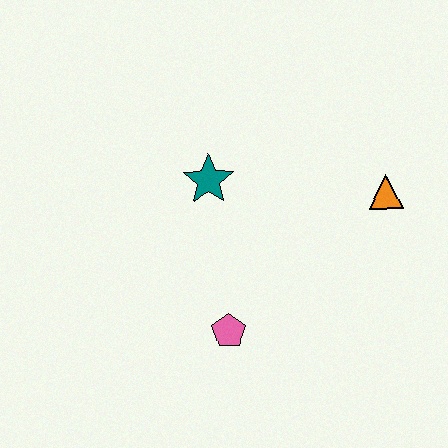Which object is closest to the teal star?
The pink pentagon is closest to the teal star.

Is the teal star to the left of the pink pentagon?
Yes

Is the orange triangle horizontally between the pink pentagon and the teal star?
No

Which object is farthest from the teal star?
The orange triangle is farthest from the teal star.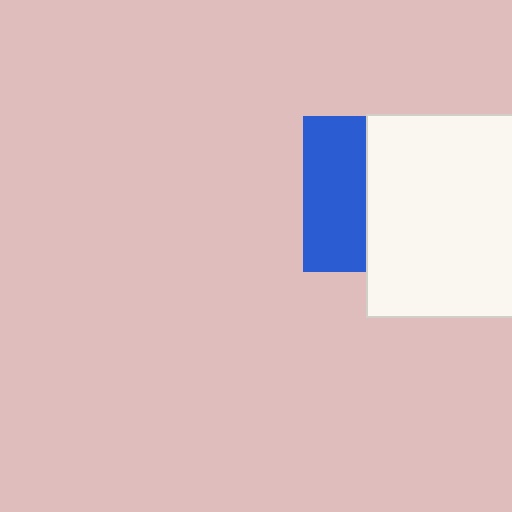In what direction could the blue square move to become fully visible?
The blue square could move left. That would shift it out from behind the white square entirely.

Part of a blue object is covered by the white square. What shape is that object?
It is a square.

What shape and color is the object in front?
The object in front is a white square.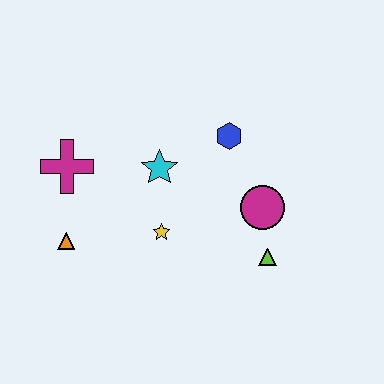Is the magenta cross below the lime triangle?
No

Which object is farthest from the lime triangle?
The magenta cross is farthest from the lime triangle.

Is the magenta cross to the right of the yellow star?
No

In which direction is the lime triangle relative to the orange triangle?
The lime triangle is to the right of the orange triangle.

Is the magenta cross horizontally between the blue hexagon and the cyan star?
No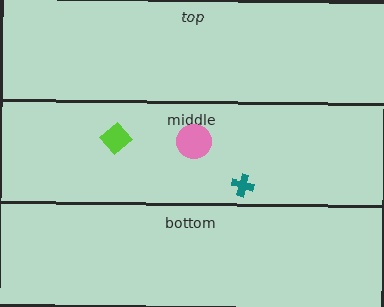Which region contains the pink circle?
The middle region.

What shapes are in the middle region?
The teal cross, the lime diamond, the pink circle.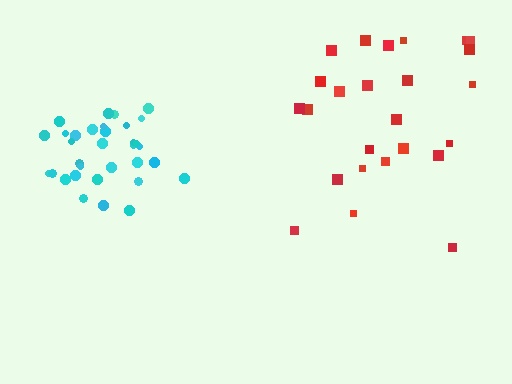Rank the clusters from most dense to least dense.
cyan, red.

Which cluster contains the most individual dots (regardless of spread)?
Cyan (33).